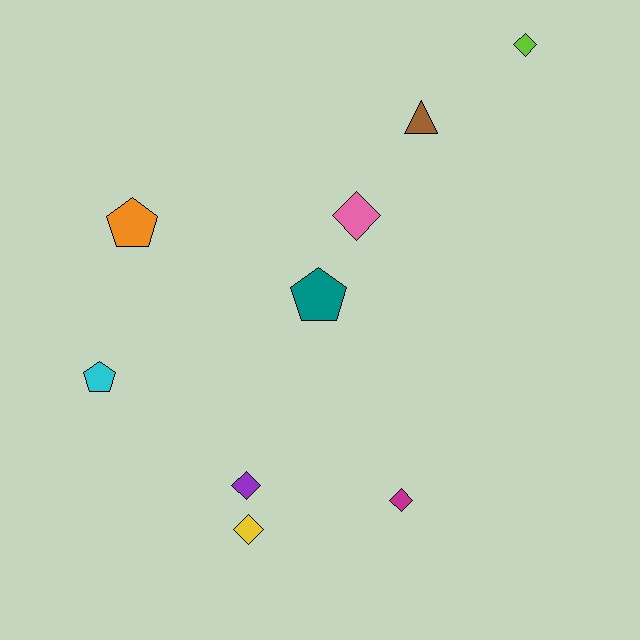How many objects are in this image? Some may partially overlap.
There are 9 objects.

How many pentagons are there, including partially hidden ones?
There are 3 pentagons.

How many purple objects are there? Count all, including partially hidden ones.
There is 1 purple object.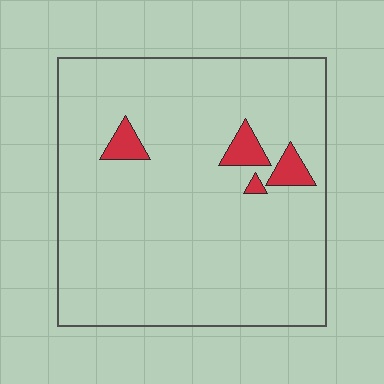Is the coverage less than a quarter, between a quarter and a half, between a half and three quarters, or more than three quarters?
Less than a quarter.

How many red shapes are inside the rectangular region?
4.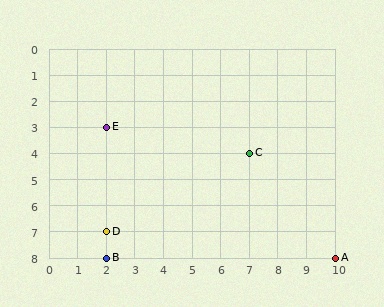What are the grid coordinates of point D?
Point D is at grid coordinates (2, 7).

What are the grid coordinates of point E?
Point E is at grid coordinates (2, 3).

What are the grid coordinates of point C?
Point C is at grid coordinates (7, 4).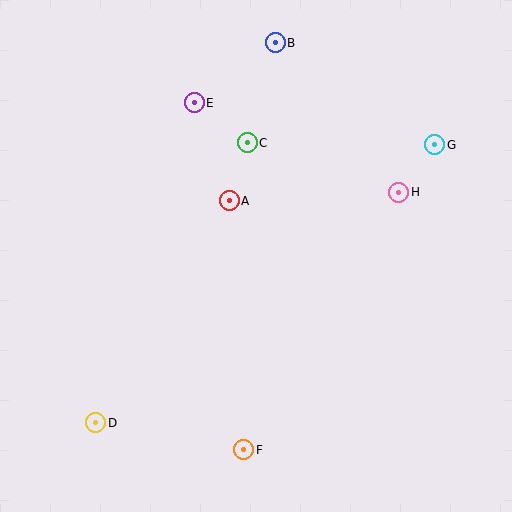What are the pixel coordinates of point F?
Point F is at (244, 450).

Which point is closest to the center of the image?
Point A at (229, 201) is closest to the center.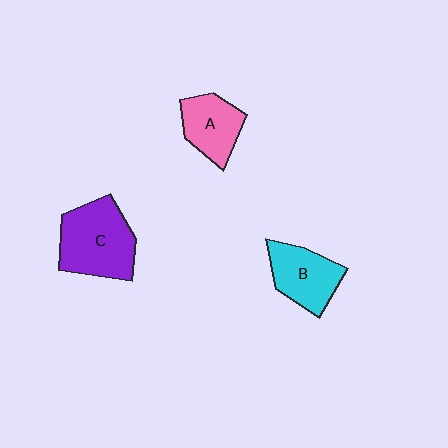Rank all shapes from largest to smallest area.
From largest to smallest: C (purple), B (cyan), A (pink).